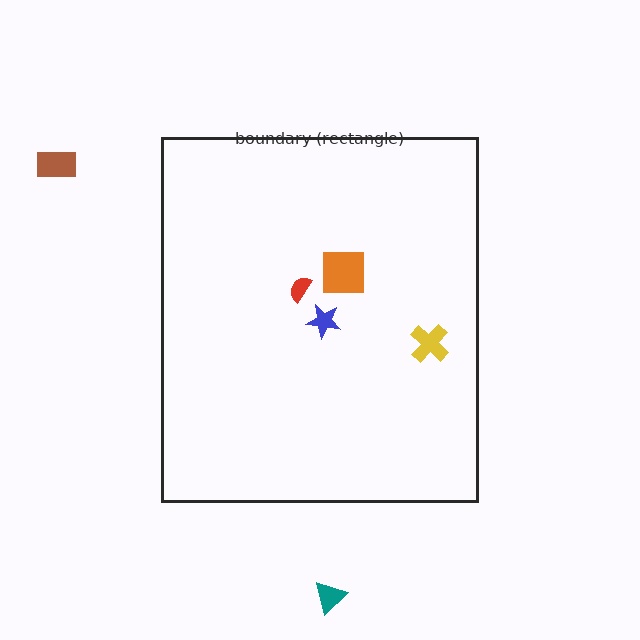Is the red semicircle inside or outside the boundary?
Inside.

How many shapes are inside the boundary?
4 inside, 2 outside.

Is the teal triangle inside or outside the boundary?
Outside.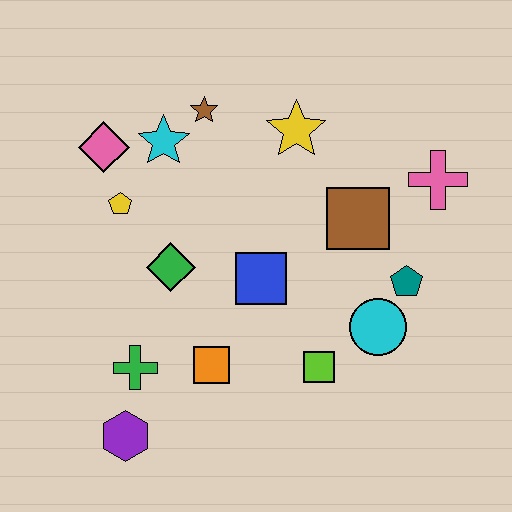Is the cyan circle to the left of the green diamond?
No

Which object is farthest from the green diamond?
The pink cross is farthest from the green diamond.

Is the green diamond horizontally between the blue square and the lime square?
No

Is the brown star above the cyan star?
Yes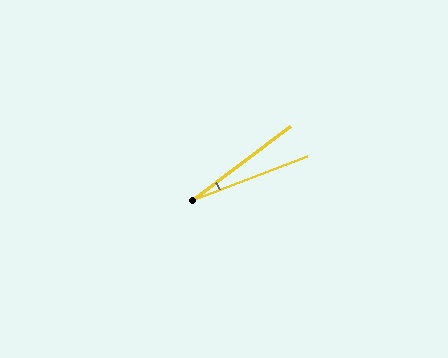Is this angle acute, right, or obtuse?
It is acute.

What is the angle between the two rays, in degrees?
Approximately 16 degrees.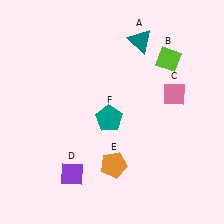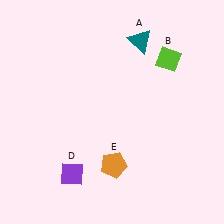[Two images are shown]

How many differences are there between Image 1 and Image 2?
There are 2 differences between the two images.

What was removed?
The pink diamond (C), the teal pentagon (F) were removed in Image 2.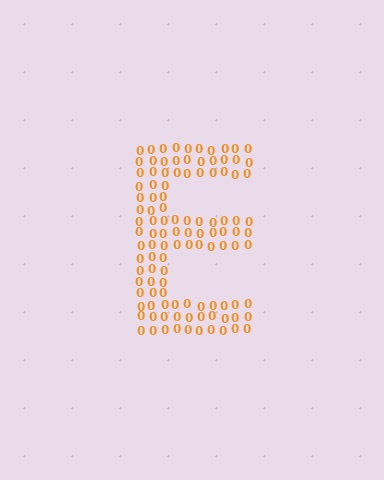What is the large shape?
The large shape is the letter E.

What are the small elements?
The small elements are digit 0's.